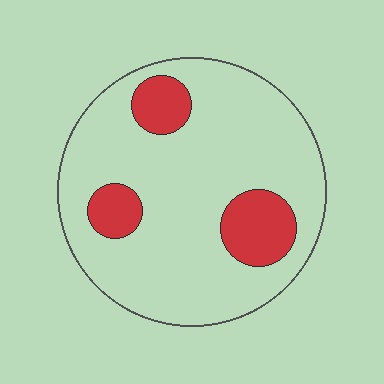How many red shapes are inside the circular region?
3.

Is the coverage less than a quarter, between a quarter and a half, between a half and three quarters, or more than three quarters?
Less than a quarter.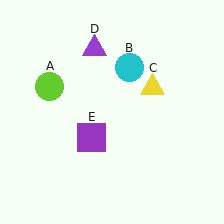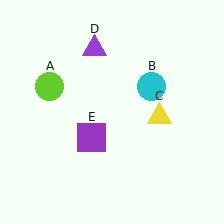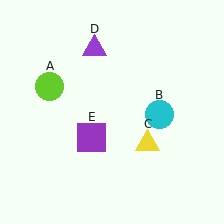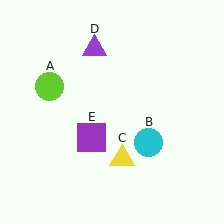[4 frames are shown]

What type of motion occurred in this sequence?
The cyan circle (object B), yellow triangle (object C) rotated clockwise around the center of the scene.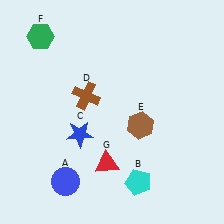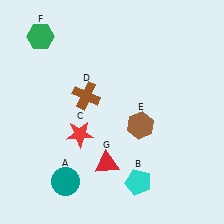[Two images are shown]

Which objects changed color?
A changed from blue to teal. C changed from blue to red.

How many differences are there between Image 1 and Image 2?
There are 2 differences between the two images.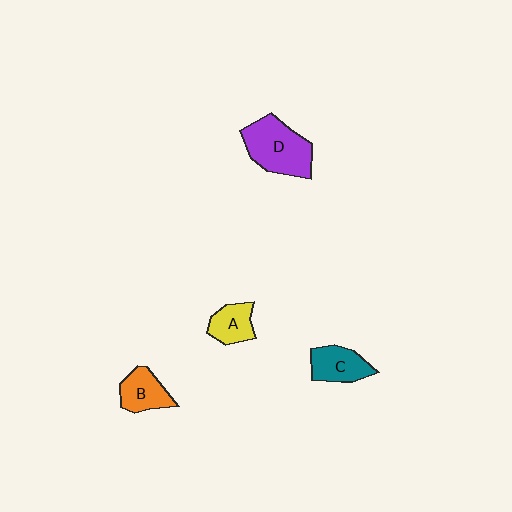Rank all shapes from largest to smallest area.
From largest to smallest: D (purple), C (teal), B (orange), A (yellow).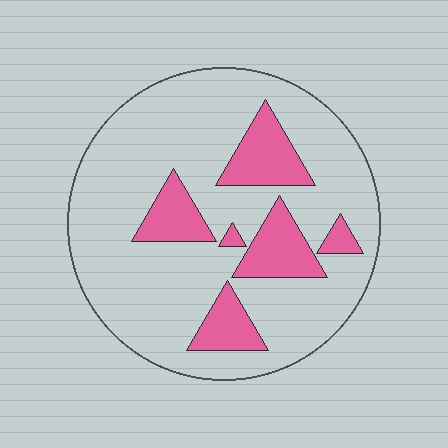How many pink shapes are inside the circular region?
6.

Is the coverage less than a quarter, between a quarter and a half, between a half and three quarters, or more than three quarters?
Less than a quarter.